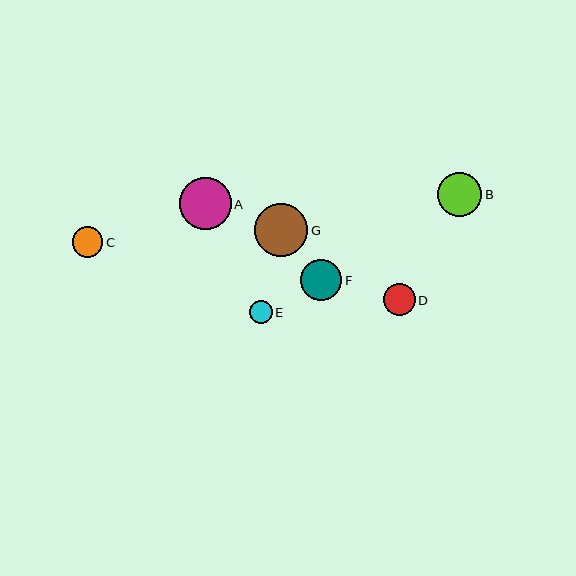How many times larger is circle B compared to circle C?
Circle B is approximately 1.5 times the size of circle C.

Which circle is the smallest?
Circle E is the smallest with a size of approximately 23 pixels.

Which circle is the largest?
Circle G is the largest with a size of approximately 53 pixels.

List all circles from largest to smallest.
From largest to smallest: G, A, B, F, D, C, E.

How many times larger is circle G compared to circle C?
Circle G is approximately 1.7 times the size of circle C.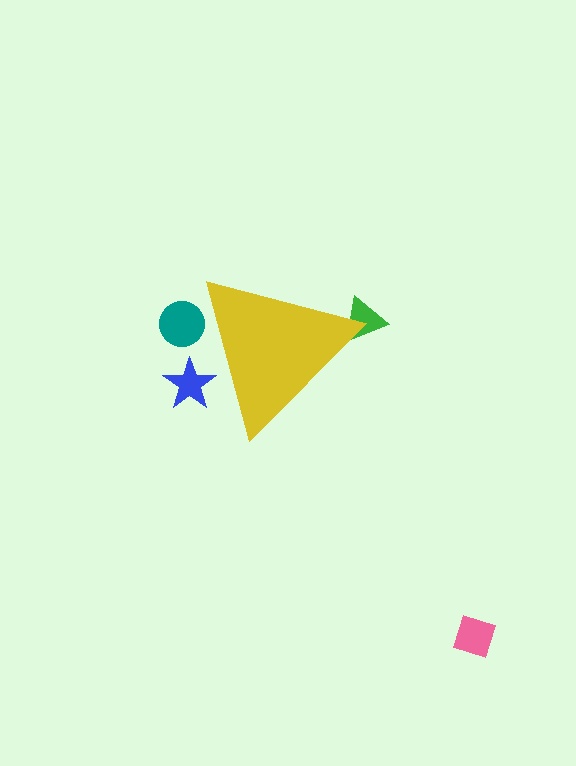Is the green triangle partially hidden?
Yes, the green triangle is partially hidden behind the yellow triangle.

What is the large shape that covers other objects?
A yellow triangle.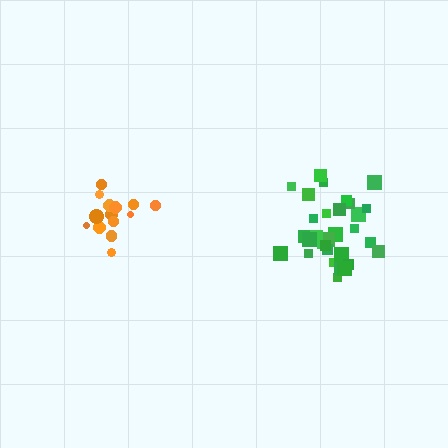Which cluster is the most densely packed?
Green.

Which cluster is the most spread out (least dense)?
Orange.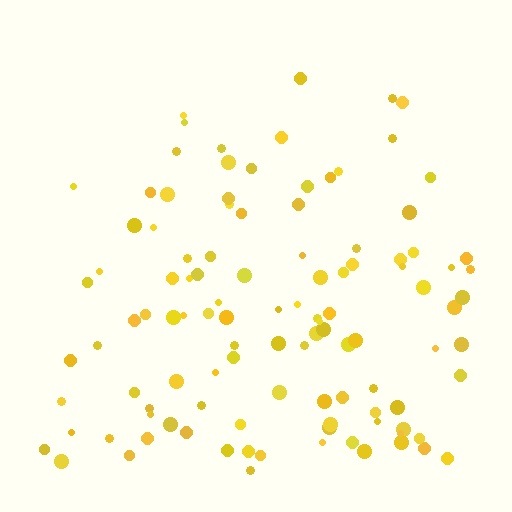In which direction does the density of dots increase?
From top to bottom, with the bottom side densest.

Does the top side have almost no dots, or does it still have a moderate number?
Still a moderate number, just noticeably fewer than the bottom.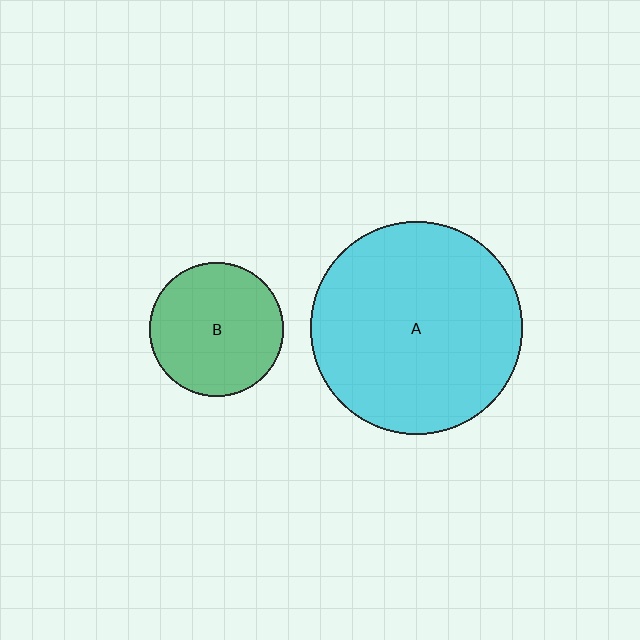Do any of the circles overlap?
No, none of the circles overlap.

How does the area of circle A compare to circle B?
Approximately 2.5 times.